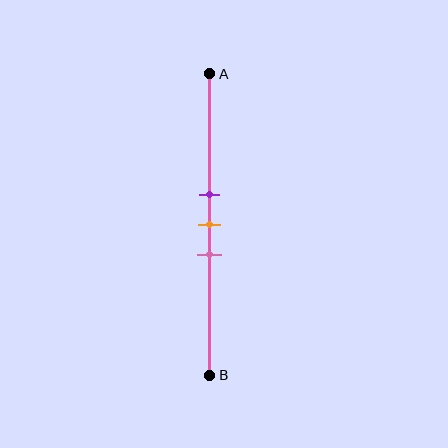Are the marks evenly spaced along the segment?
Yes, the marks are approximately evenly spaced.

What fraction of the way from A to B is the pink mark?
The pink mark is approximately 60% (0.6) of the way from A to B.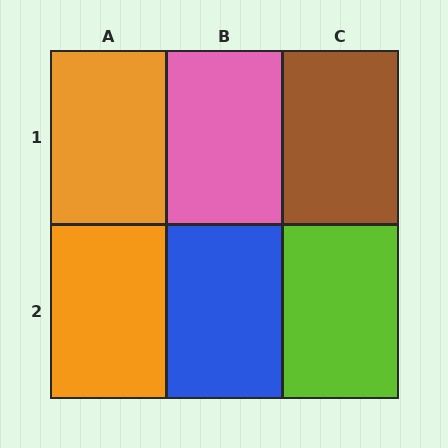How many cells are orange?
2 cells are orange.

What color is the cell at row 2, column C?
Lime.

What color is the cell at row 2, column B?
Blue.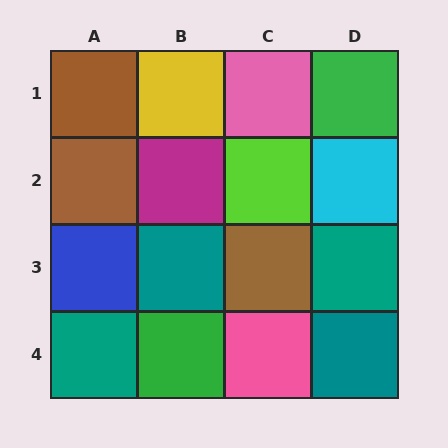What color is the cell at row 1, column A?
Brown.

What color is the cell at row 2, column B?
Magenta.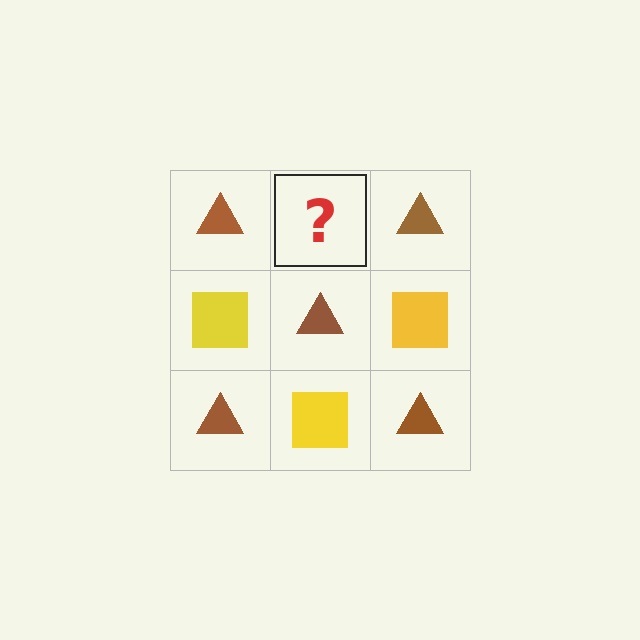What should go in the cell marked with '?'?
The missing cell should contain a yellow square.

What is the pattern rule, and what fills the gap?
The rule is that it alternates brown triangle and yellow square in a checkerboard pattern. The gap should be filled with a yellow square.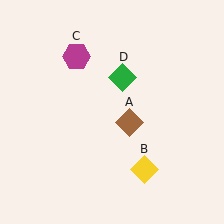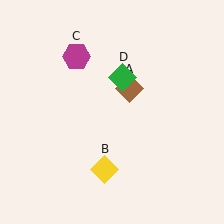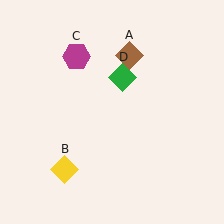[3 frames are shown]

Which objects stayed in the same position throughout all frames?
Magenta hexagon (object C) and green diamond (object D) remained stationary.